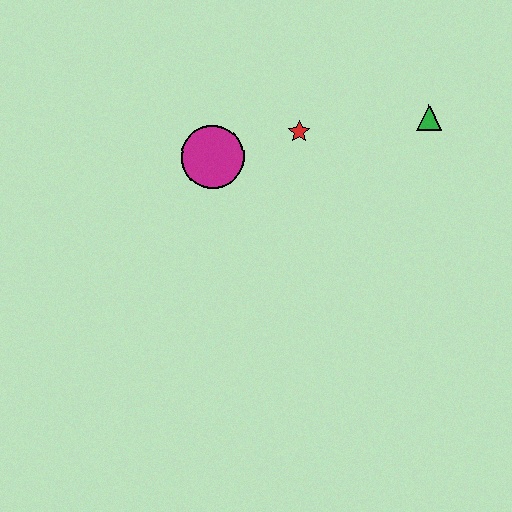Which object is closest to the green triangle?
The red star is closest to the green triangle.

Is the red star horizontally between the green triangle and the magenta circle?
Yes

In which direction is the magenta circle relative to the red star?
The magenta circle is to the left of the red star.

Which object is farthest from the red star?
The green triangle is farthest from the red star.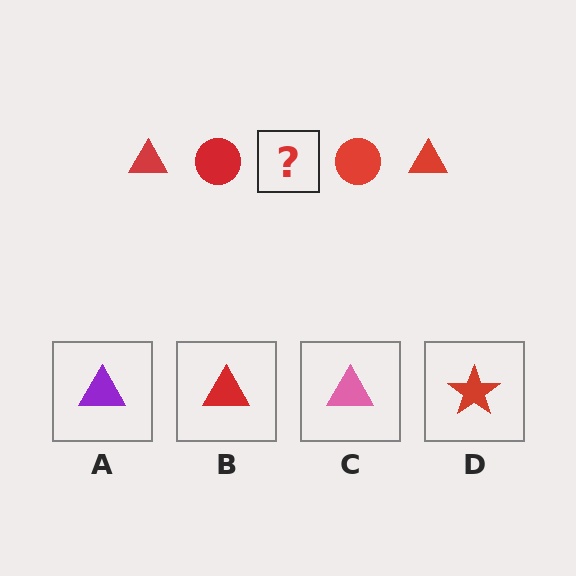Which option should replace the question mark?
Option B.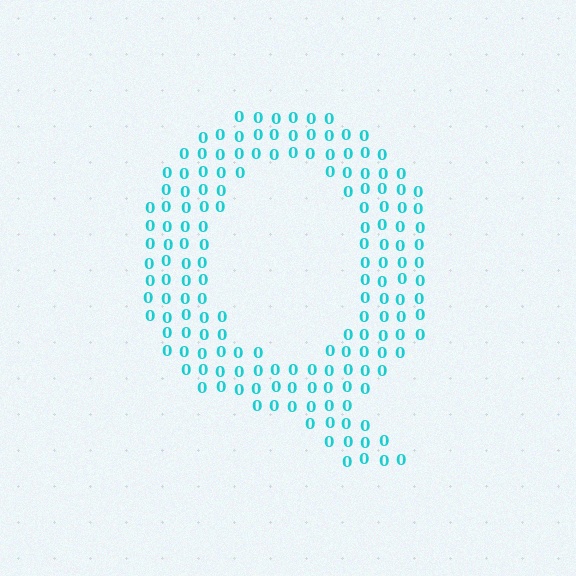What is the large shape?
The large shape is the letter Q.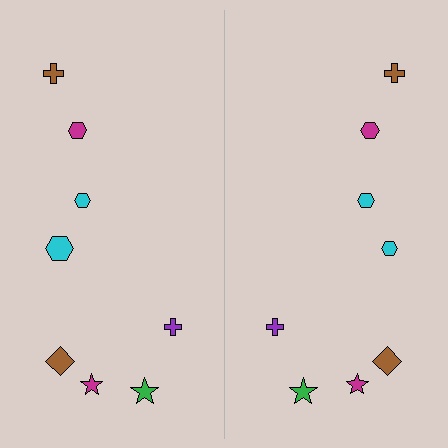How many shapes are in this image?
There are 16 shapes in this image.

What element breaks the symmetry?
The cyan hexagon on the right side has a different size than its mirror counterpart.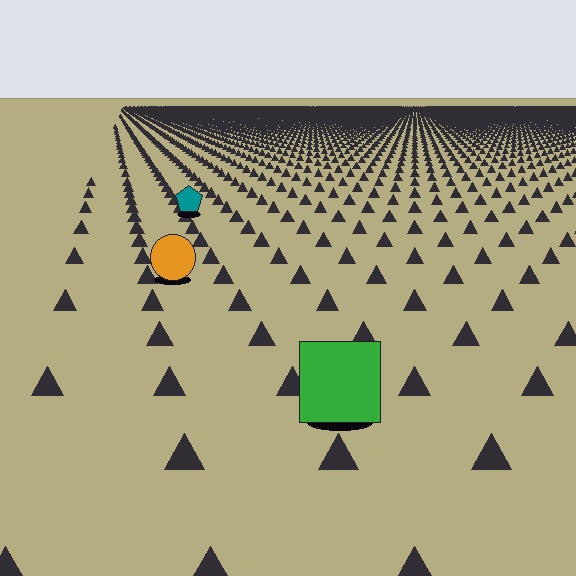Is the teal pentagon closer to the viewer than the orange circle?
No. The orange circle is closer — you can tell from the texture gradient: the ground texture is coarser near it.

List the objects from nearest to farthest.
From nearest to farthest: the green square, the orange circle, the teal pentagon.